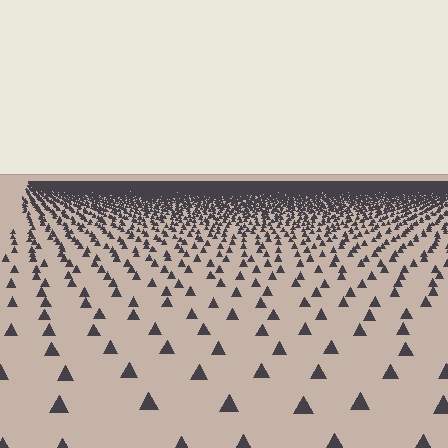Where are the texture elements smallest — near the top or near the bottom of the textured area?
Near the top.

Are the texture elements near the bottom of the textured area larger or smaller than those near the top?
Larger. Near the bottom, elements are closer to the viewer and appear at a bigger on-screen size.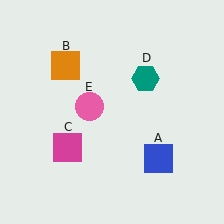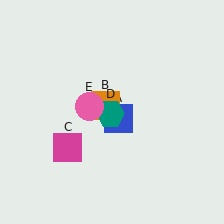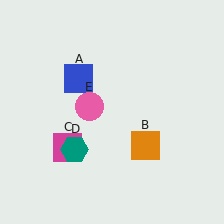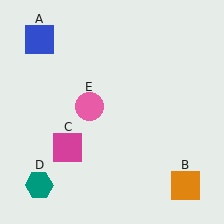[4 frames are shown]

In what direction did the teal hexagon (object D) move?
The teal hexagon (object D) moved down and to the left.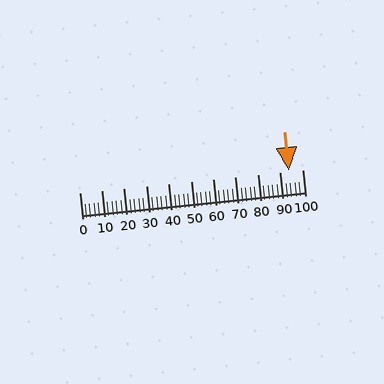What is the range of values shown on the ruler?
The ruler shows values from 0 to 100.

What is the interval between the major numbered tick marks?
The major tick marks are spaced 10 units apart.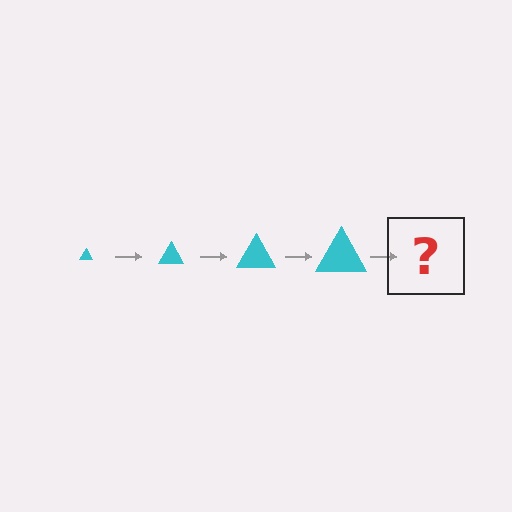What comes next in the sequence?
The next element should be a cyan triangle, larger than the previous one.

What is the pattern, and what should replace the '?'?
The pattern is that the triangle gets progressively larger each step. The '?' should be a cyan triangle, larger than the previous one.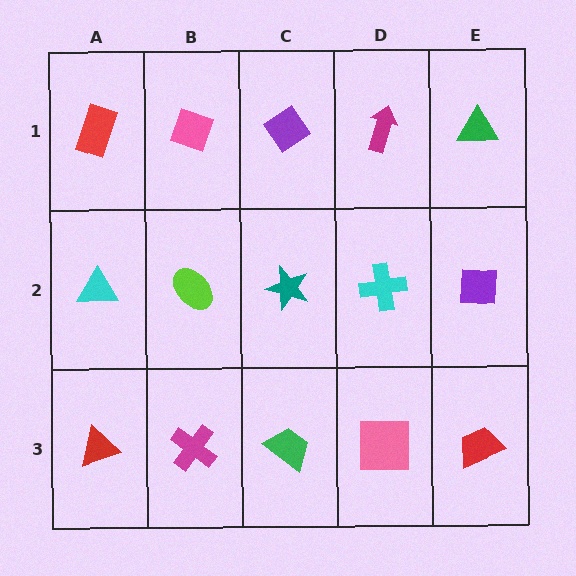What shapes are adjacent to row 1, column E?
A purple square (row 2, column E), a magenta arrow (row 1, column D).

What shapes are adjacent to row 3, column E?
A purple square (row 2, column E), a pink square (row 3, column D).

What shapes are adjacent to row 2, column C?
A purple diamond (row 1, column C), a green trapezoid (row 3, column C), a lime ellipse (row 2, column B), a cyan cross (row 2, column D).